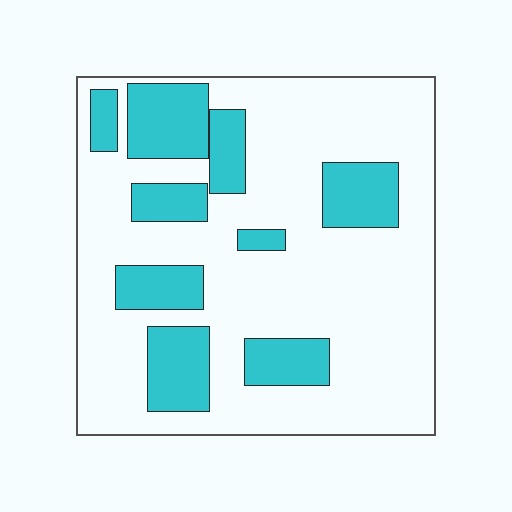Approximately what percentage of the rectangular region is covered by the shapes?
Approximately 25%.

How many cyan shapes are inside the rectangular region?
9.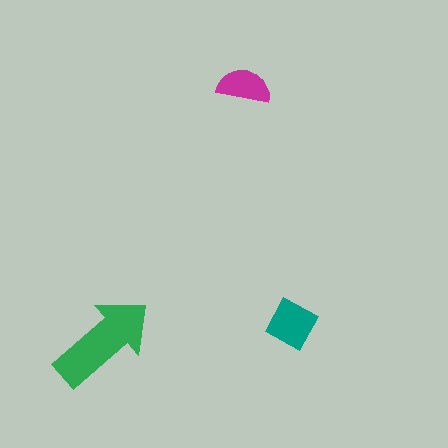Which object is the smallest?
The magenta semicircle.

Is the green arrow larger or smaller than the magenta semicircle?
Larger.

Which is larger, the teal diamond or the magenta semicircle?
The teal diamond.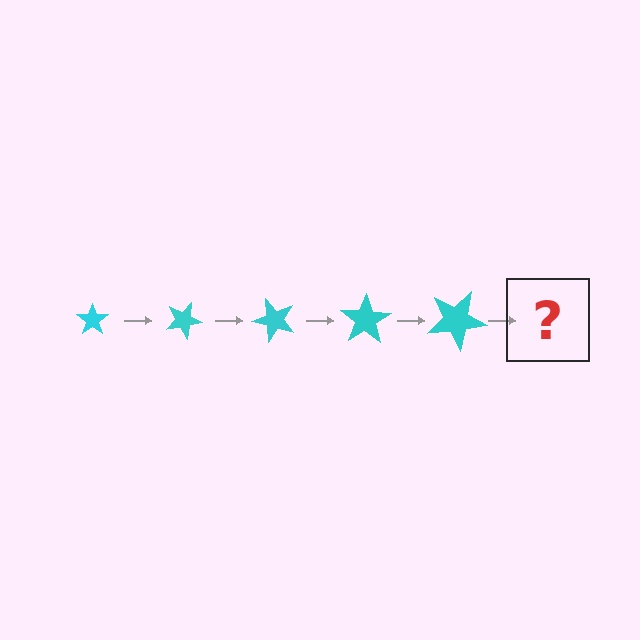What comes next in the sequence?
The next element should be a star, larger than the previous one and rotated 125 degrees from the start.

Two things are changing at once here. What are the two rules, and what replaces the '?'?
The two rules are that the star grows larger each step and it rotates 25 degrees each step. The '?' should be a star, larger than the previous one and rotated 125 degrees from the start.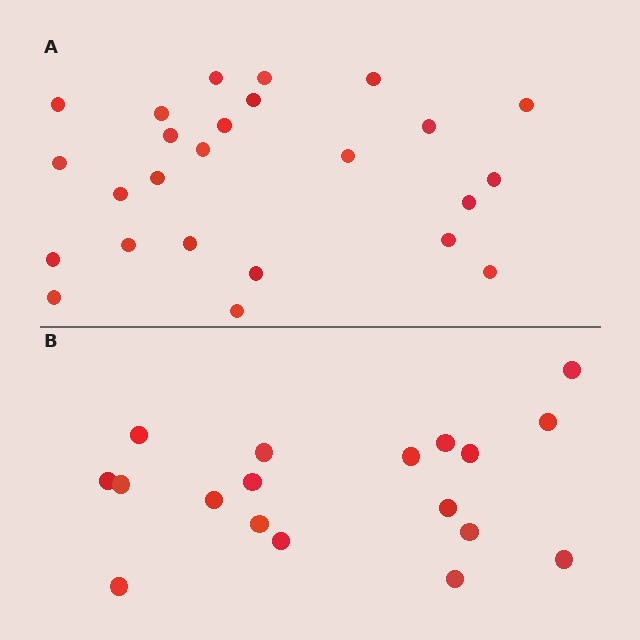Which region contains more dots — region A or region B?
Region A (the top region) has more dots.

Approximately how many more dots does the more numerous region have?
Region A has roughly 8 or so more dots than region B.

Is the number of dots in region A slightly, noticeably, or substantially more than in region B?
Region A has noticeably more, but not dramatically so. The ratio is roughly 1.4 to 1.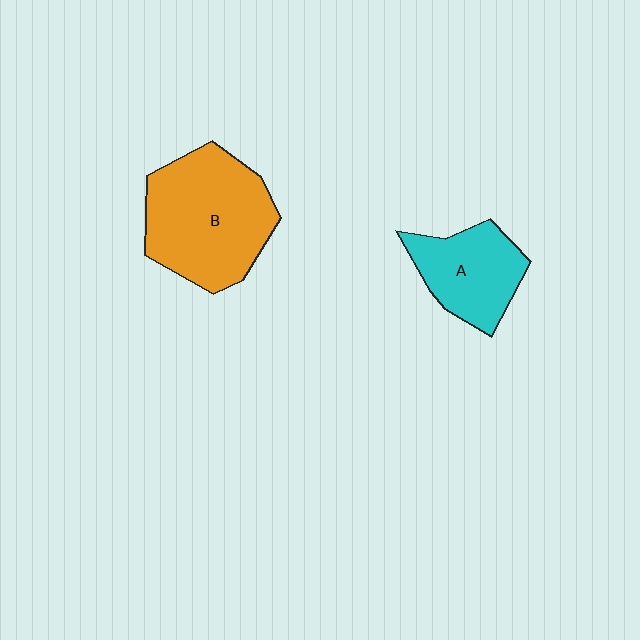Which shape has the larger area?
Shape B (orange).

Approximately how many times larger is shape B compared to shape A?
Approximately 1.7 times.